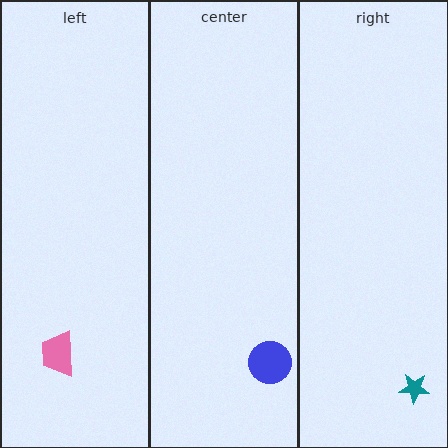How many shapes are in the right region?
1.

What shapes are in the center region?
The blue circle.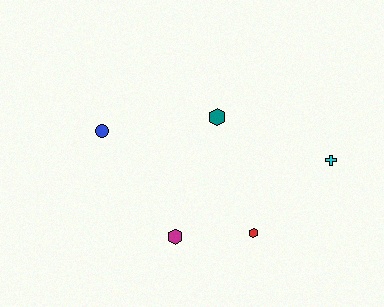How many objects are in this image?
There are 5 objects.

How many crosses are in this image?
There is 1 cross.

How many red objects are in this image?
There is 1 red object.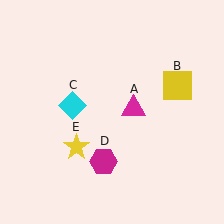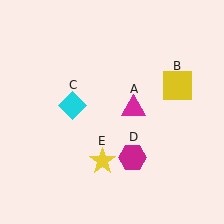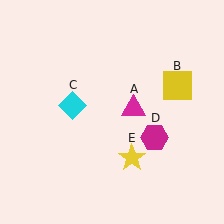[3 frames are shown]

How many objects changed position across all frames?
2 objects changed position: magenta hexagon (object D), yellow star (object E).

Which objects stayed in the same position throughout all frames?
Magenta triangle (object A) and yellow square (object B) and cyan diamond (object C) remained stationary.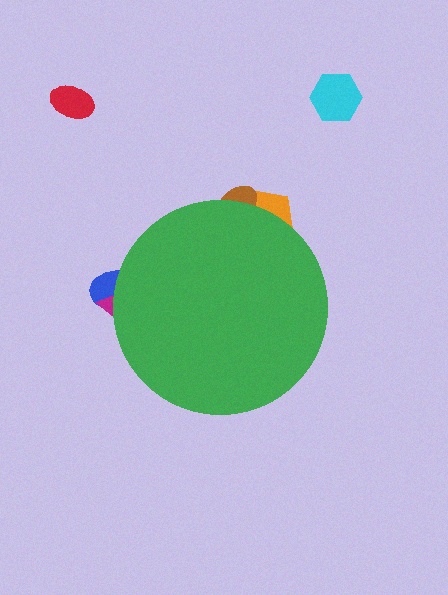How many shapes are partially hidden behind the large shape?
4 shapes are partially hidden.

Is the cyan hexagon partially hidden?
No, the cyan hexagon is fully visible.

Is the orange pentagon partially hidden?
Yes, the orange pentagon is partially hidden behind the green circle.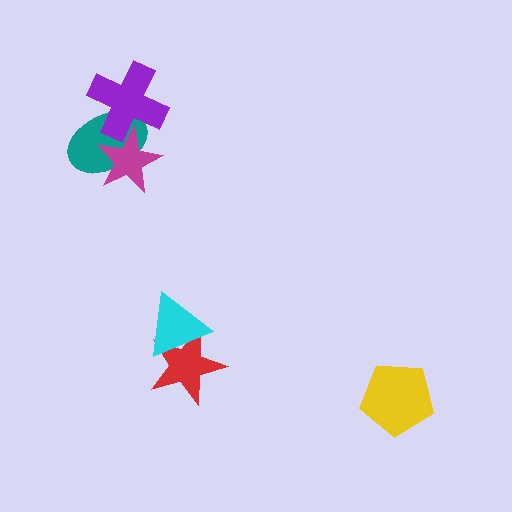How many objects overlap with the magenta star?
2 objects overlap with the magenta star.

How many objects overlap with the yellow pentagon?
0 objects overlap with the yellow pentagon.